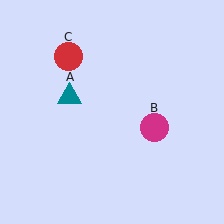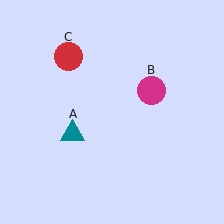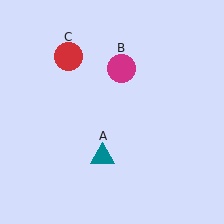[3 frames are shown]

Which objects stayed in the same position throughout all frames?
Red circle (object C) remained stationary.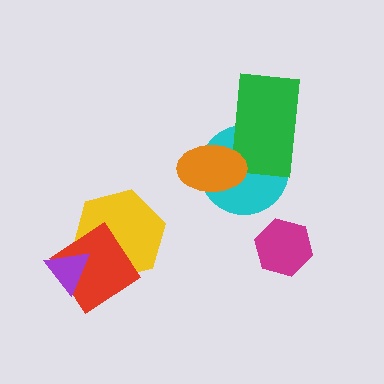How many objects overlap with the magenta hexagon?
0 objects overlap with the magenta hexagon.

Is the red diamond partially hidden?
Yes, it is partially covered by another shape.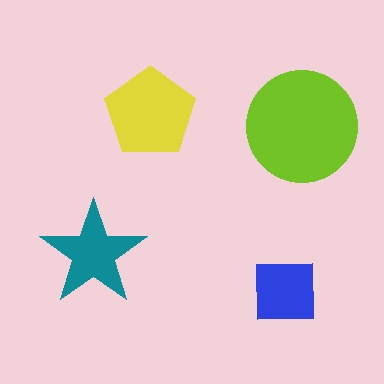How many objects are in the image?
There are 4 objects in the image.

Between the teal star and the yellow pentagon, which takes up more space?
The yellow pentagon.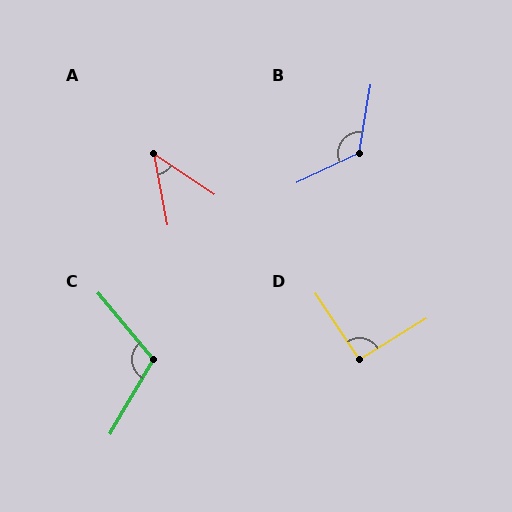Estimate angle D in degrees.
Approximately 92 degrees.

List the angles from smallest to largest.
A (45°), D (92°), C (110°), B (124°).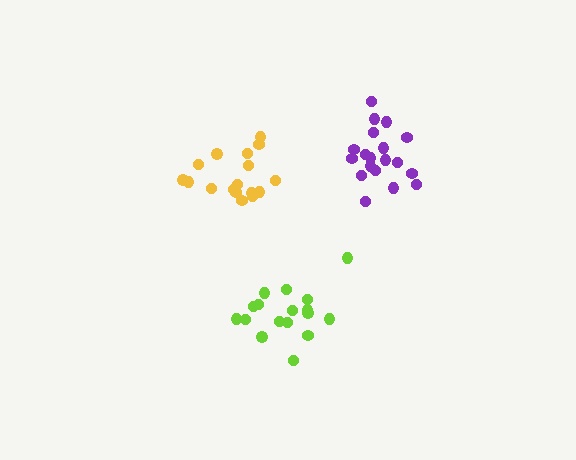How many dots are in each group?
Group 1: 17 dots, Group 2: 19 dots, Group 3: 17 dots (53 total).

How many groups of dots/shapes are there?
There are 3 groups.